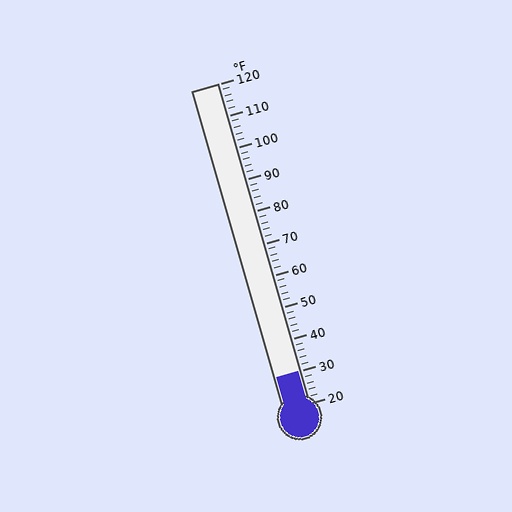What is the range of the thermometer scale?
The thermometer scale ranges from 20°F to 120°F.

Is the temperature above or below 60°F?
The temperature is below 60°F.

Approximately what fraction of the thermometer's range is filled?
The thermometer is filled to approximately 10% of its range.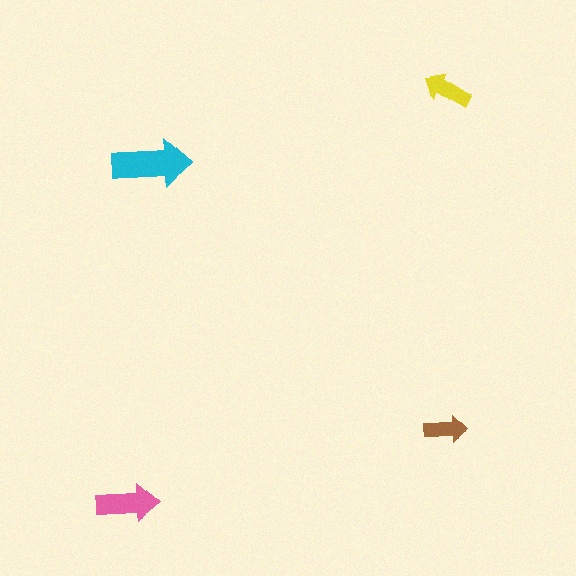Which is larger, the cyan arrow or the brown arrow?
The cyan one.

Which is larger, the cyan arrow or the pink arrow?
The cyan one.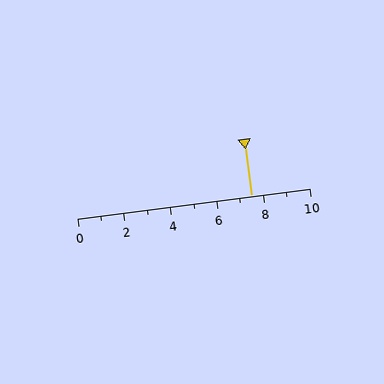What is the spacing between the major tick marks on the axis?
The major ticks are spaced 2 apart.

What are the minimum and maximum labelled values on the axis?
The axis runs from 0 to 10.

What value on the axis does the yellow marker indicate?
The marker indicates approximately 7.5.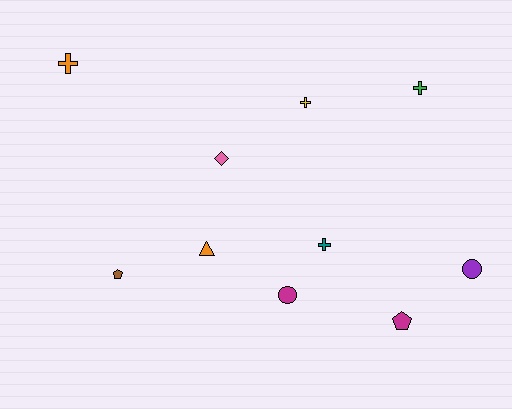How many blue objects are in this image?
There are no blue objects.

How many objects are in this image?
There are 10 objects.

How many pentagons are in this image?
There are 2 pentagons.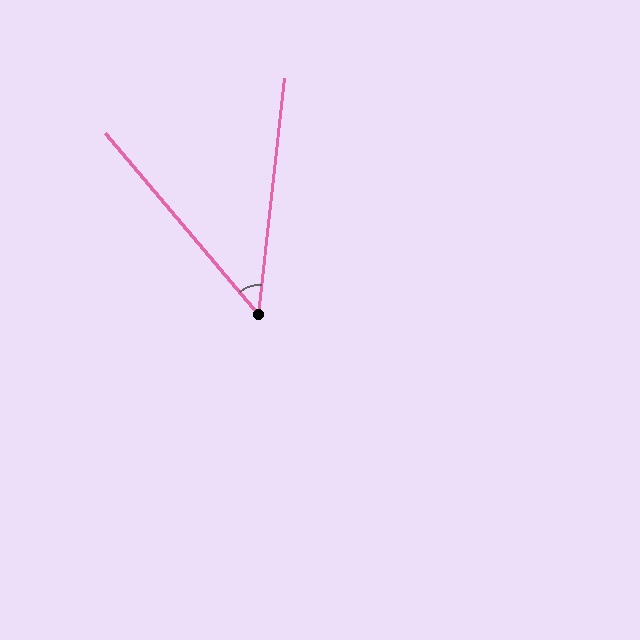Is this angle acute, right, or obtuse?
It is acute.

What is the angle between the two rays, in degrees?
Approximately 46 degrees.